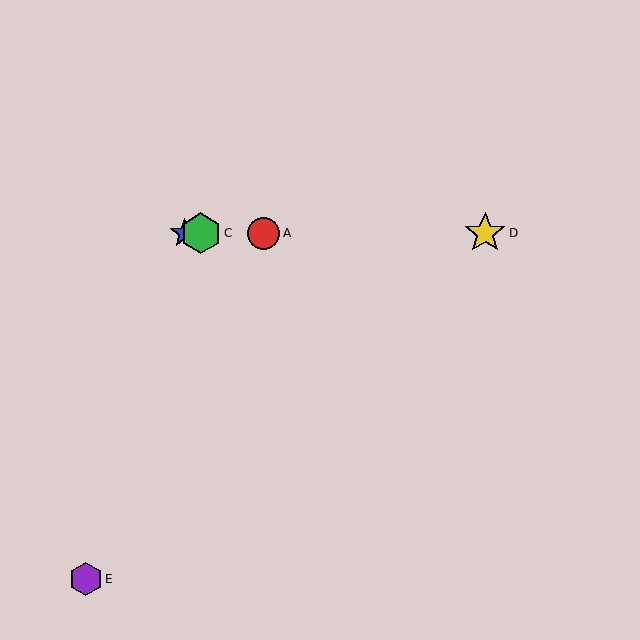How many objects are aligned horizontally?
4 objects (A, B, C, D) are aligned horizontally.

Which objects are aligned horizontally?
Objects A, B, C, D are aligned horizontally.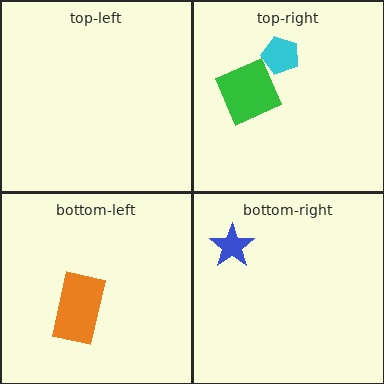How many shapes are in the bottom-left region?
1.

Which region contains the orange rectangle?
The bottom-left region.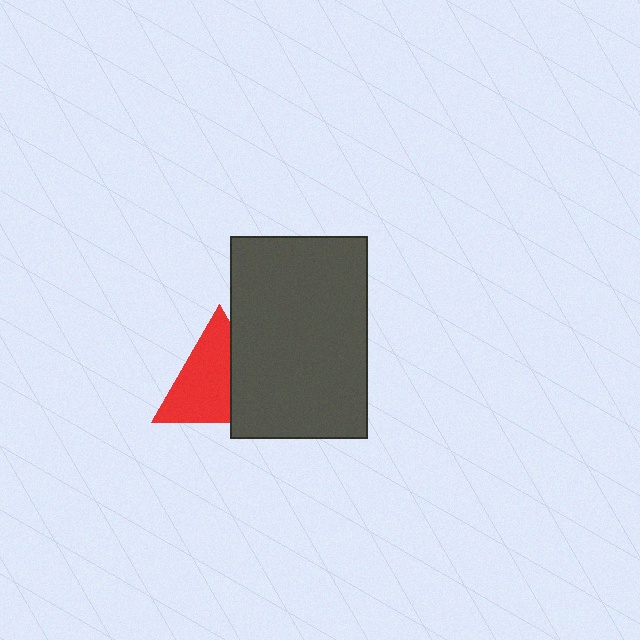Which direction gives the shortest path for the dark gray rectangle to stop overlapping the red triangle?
Moving right gives the shortest separation.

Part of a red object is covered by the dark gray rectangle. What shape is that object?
It is a triangle.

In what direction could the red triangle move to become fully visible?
The red triangle could move left. That would shift it out from behind the dark gray rectangle entirely.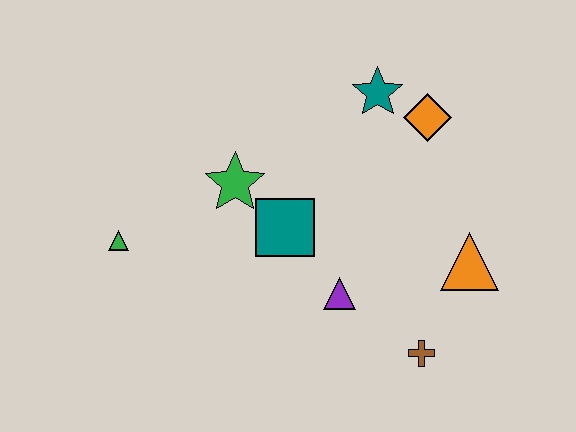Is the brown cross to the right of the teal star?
Yes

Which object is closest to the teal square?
The green star is closest to the teal square.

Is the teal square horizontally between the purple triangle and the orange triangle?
No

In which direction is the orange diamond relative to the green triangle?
The orange diamond is to the right of the green triangle.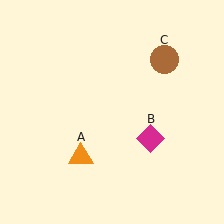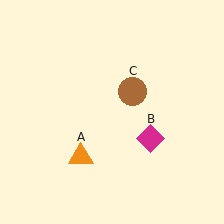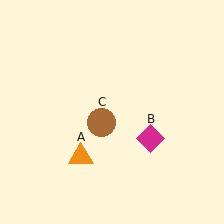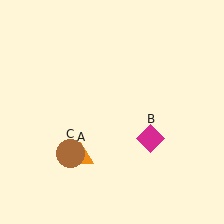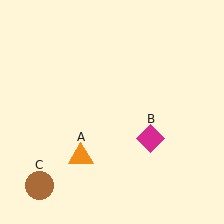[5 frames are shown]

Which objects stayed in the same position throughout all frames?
Orange triangle (object A) and magenta diamond (object B) remained stationary.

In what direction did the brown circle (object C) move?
The brown circle (object C) moved down and to the left.